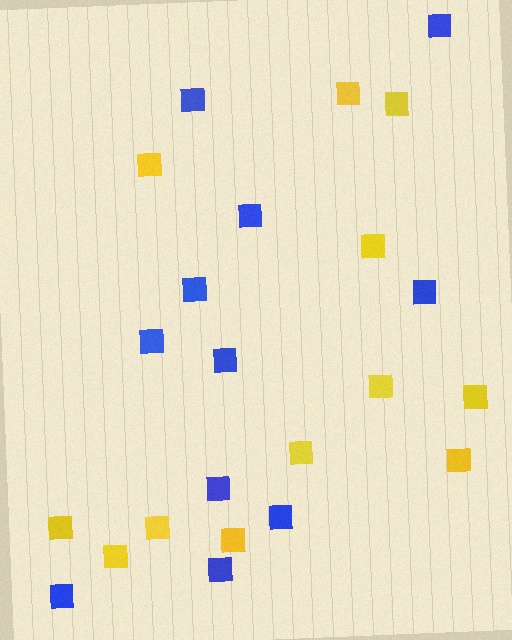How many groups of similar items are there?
There are 2 groups: one group of blue squares (11) and one group of yellow squares (12).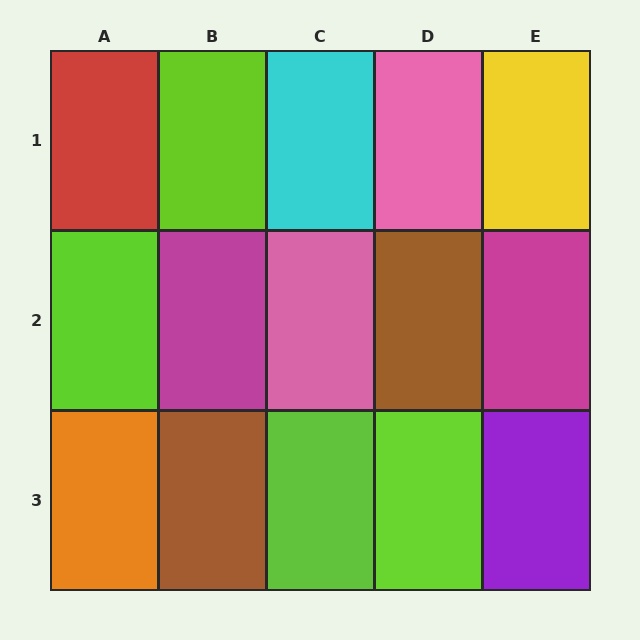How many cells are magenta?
2 cells are magenta.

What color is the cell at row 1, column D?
Pink.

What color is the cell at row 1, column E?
Yellow.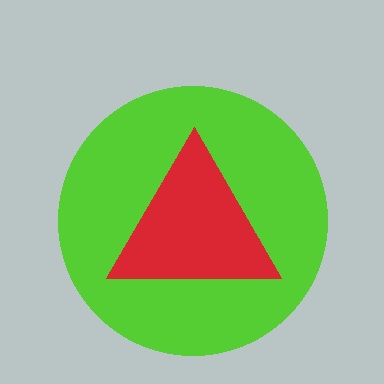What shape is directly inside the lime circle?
The red triangle.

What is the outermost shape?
The lime circle.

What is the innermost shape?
The red triangle.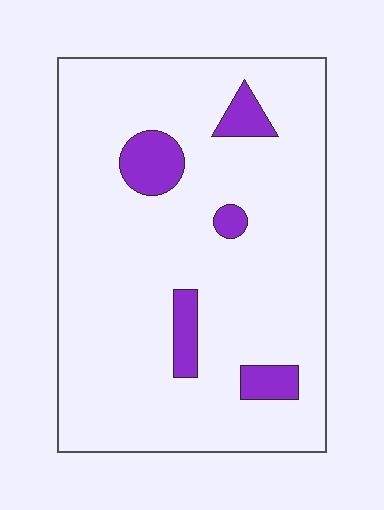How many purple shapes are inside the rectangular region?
5.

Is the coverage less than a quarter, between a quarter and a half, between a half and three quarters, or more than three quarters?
Less than a quarter.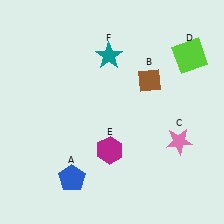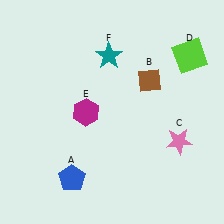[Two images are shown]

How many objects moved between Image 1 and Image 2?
1 object moved between the two images.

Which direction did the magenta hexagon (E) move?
The magenta hexagon (E) moved up.